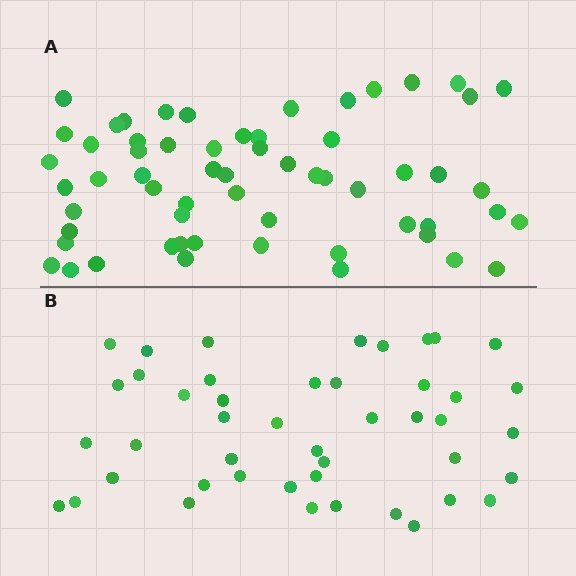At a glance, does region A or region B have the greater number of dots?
Region A (the top region) has more dots.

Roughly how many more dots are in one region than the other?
Region A has approximately 15 more dots than region B.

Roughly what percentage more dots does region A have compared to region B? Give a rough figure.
About 35% more.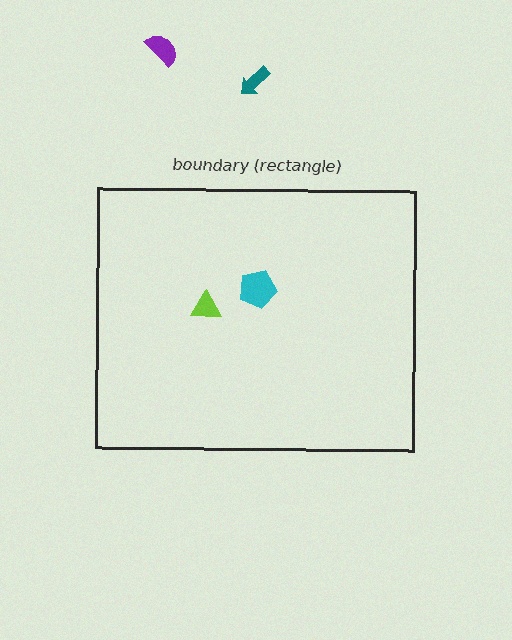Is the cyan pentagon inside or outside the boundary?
Inside.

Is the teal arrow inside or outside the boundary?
Outside.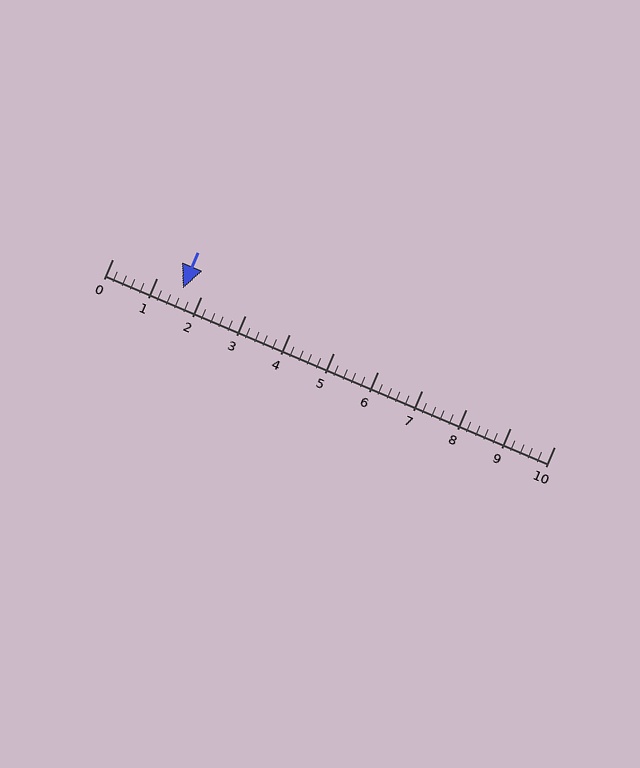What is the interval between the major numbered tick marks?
The major tick marks are spaced 1 units apart.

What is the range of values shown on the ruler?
The ruler shows values from 0 to 10.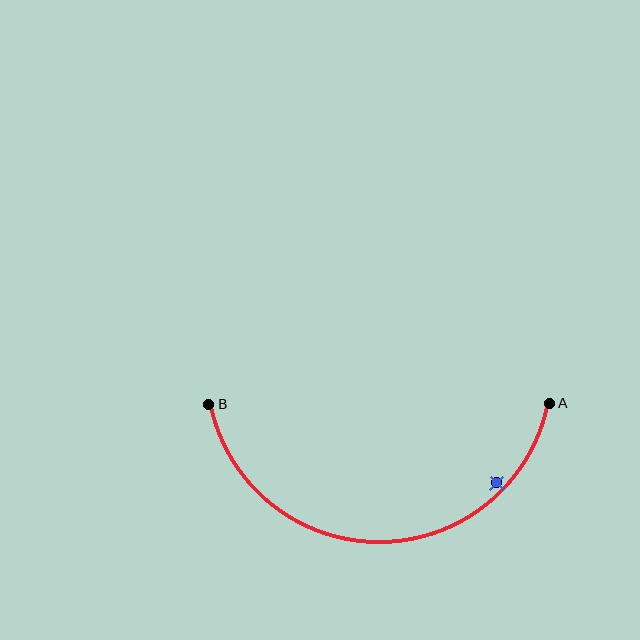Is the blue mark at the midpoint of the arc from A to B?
No — the blue mark does not lie on the arc at all. It sits slightly inside the curve.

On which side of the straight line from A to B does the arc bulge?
The arc bulges below the straight line connecting A and B.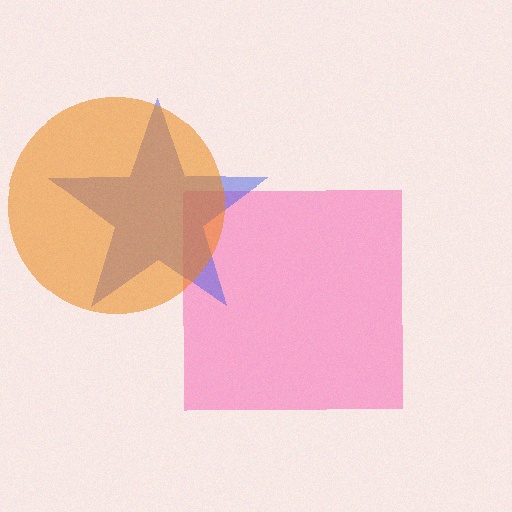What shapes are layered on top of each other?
The layered shapes are: a pink square, a blue star, an orange circle.